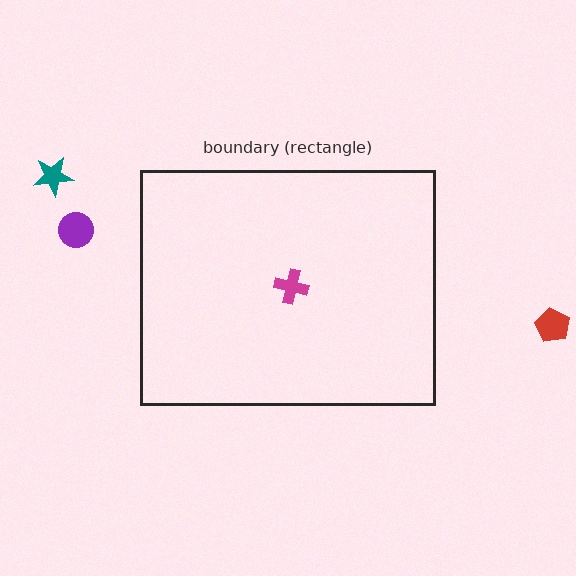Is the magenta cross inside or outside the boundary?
Inside.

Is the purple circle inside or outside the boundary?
Outside.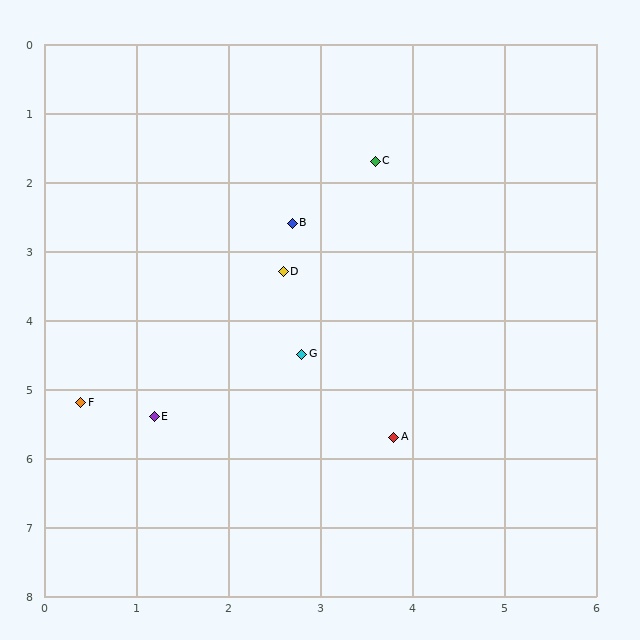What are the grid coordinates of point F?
Point F is at approximately (0.4, 5.2).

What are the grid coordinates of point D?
Point D is at approximately (2.6, 3.3).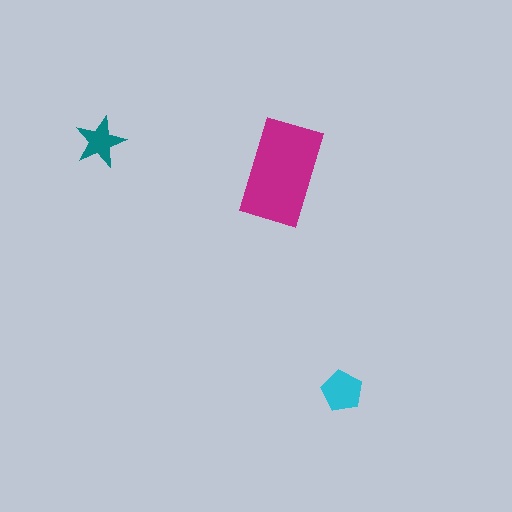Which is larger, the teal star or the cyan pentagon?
The cyan pentagon.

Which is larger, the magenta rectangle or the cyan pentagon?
The magenta rectangle.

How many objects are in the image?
There are 3 objects in the image.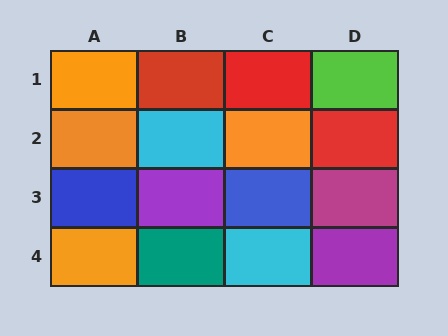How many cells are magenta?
1 cell is magenta.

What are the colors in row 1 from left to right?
Orange, red, red, lime.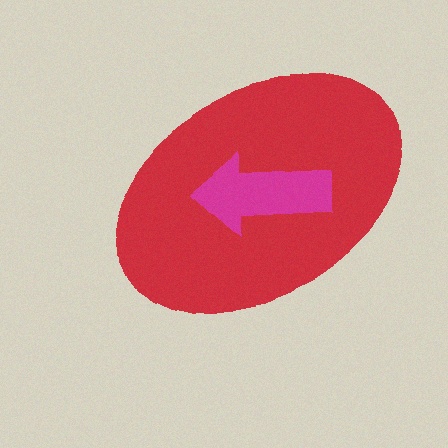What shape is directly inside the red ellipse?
The magenta arrow.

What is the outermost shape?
The red ellipse.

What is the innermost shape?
The magenta arrow.